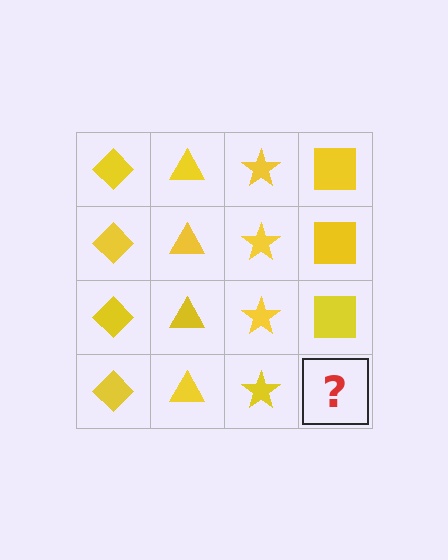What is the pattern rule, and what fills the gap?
The rule is that each column has a consistent shape. The gap should be filled with a yellow square.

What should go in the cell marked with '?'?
The missing cell should contain a yellow square.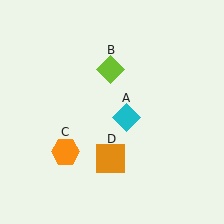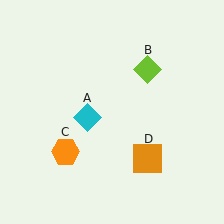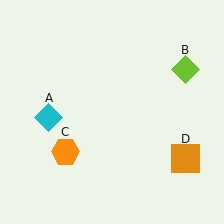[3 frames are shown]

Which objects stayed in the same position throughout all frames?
Orange hexagon (object C) remained stationary.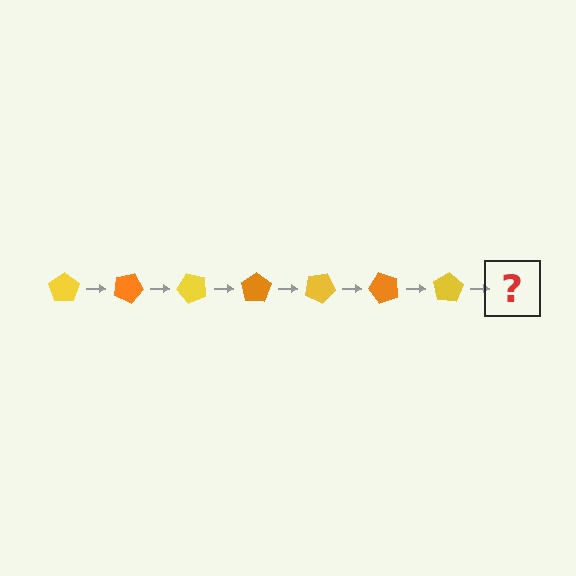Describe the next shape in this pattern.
It should be an orange pentagon, rotated 175 degrees from the start.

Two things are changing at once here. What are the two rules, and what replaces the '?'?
The two rules are that it rotates 25 degrees each step and the color cycles through yellow and orange. The '?' should be an orange pentagon, rotated 175 degrees from the start.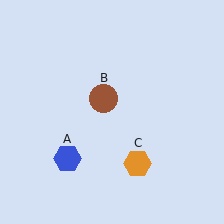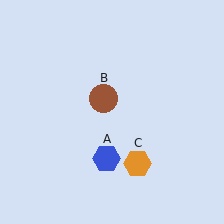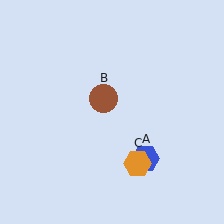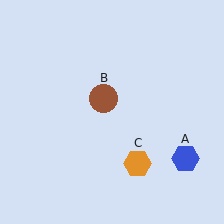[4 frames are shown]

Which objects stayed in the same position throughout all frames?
Brown circle (object B) and orange hexagon (object C) remained stationary.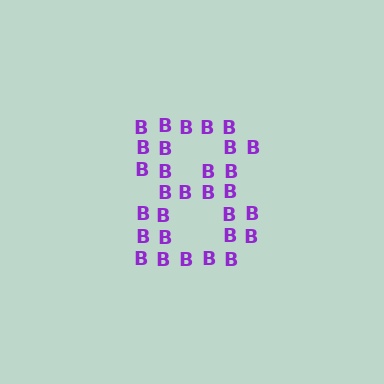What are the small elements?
The small elements are letter B's.